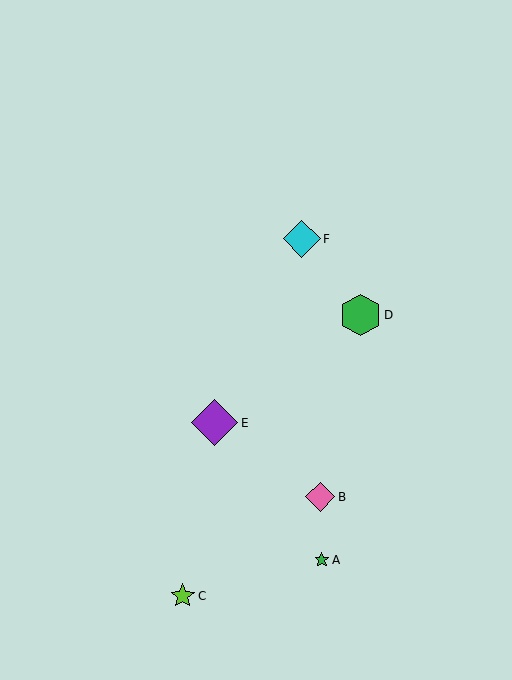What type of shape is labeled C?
Shape C is a lime star.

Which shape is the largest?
The purple diamond (labeled E) is the largest.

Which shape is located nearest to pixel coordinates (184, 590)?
The lime star (labeled C) at (183, 596) is nearest to that location.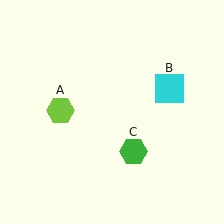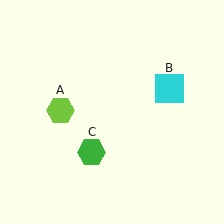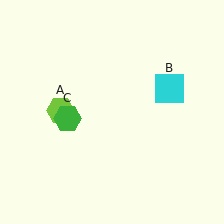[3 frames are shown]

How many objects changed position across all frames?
1 object changed position: green hexagon (object C).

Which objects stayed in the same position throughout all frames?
Lime hexagon (object A) and cyan square (object B) remained stationary.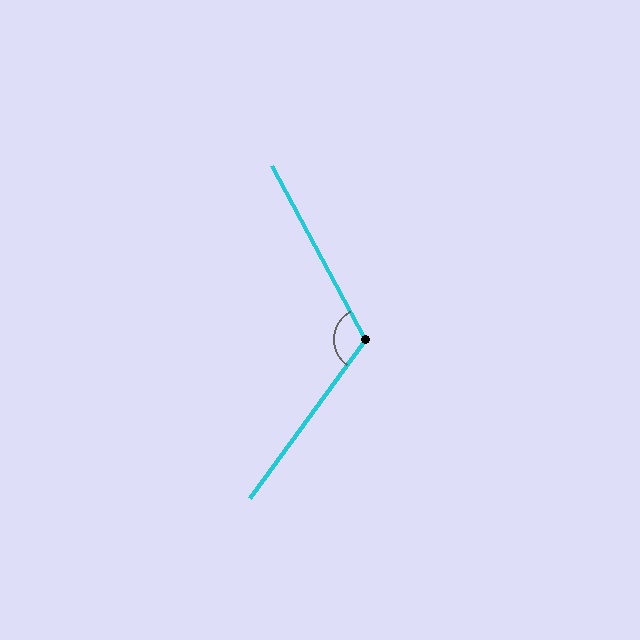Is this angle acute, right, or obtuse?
It is obtuse.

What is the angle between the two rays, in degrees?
Approximately 116 degrees.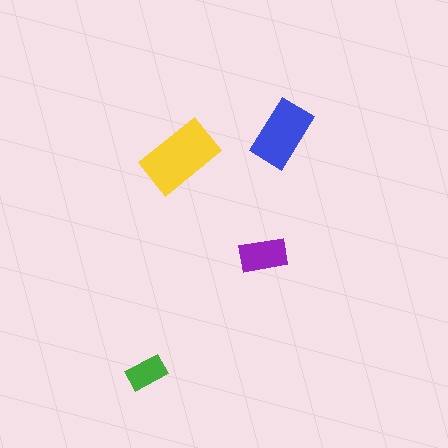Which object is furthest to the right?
The blue rectangle is rightmost.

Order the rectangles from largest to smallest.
the yellow one, the blue one, the purple one, the green one.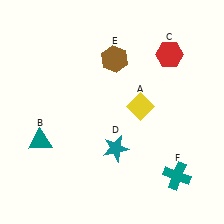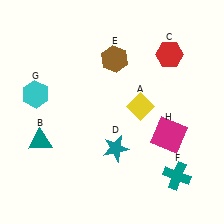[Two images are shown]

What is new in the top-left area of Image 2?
A cyan hexagon (G) was added in the top-left area of Image 2.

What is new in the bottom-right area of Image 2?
A magenta square (H) was added in the bottom-right area of Image 2.